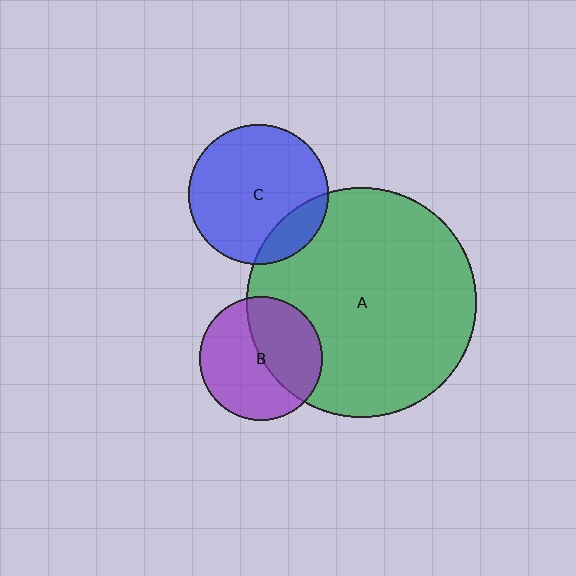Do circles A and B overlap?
Yes.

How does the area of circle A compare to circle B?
Approximately 3.5 times.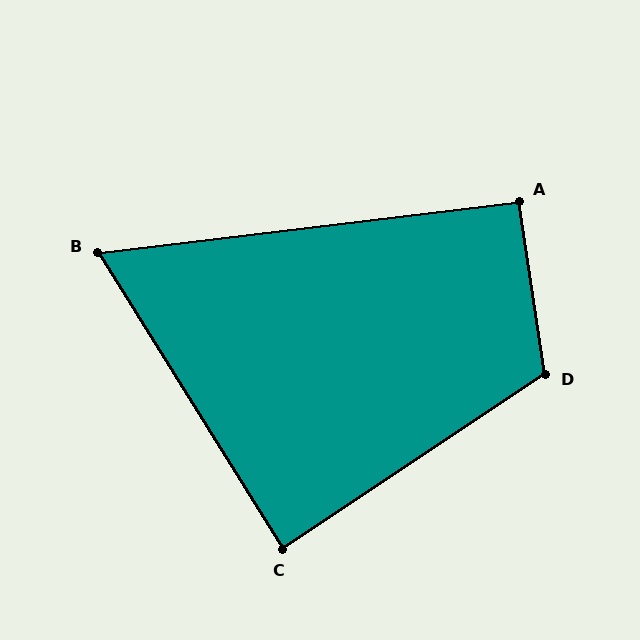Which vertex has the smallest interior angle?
B, at approximately 65 degrees.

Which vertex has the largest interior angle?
D, at approximately 115 degrees.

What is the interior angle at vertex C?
Approximately 88 degrees (approximately right).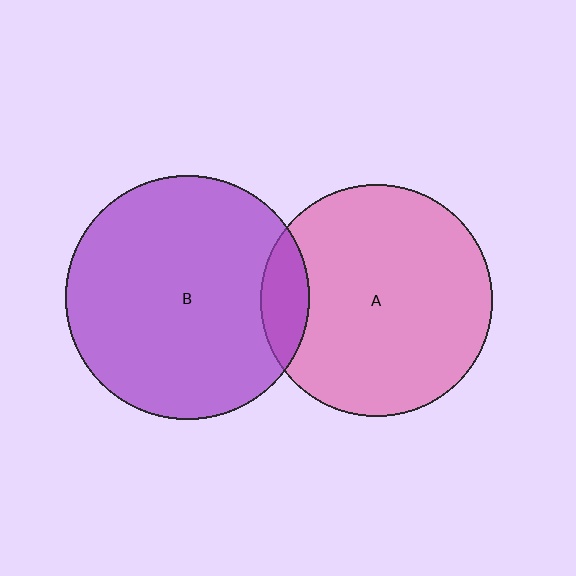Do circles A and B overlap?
Yes.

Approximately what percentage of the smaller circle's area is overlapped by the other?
Approximately 10%.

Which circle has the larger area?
Circle B (purple).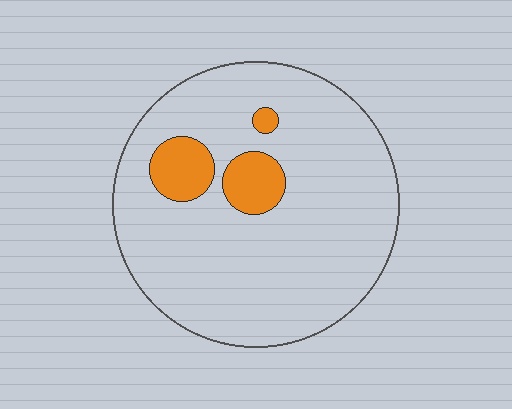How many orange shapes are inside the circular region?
3.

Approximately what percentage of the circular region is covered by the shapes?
Approximately 10%.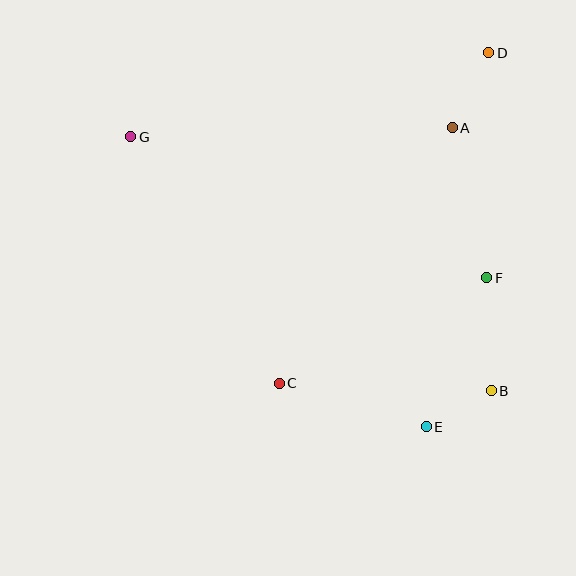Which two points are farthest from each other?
Points B and G are farthest from each other.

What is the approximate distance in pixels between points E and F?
The distance between E and F is approximately 161 pixels.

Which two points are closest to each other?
Points B and E are closest to each other.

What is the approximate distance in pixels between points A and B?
The distance between A and B is approximately 266 pixels.